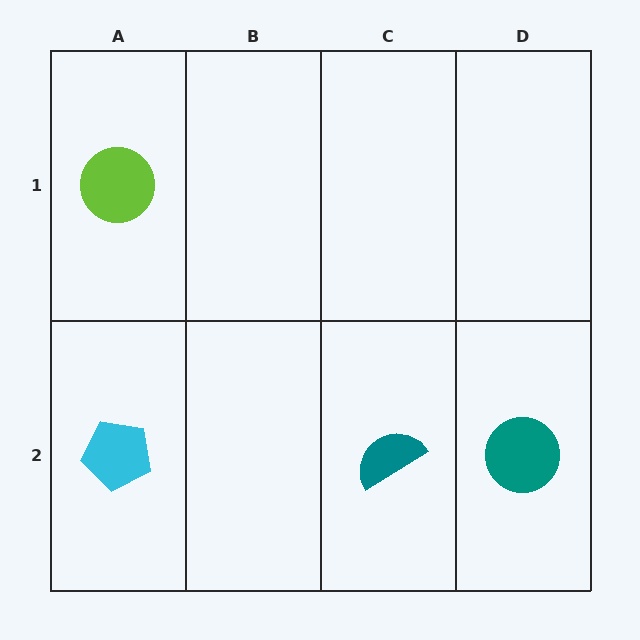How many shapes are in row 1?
1 shape.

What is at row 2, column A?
A cyan pentagon.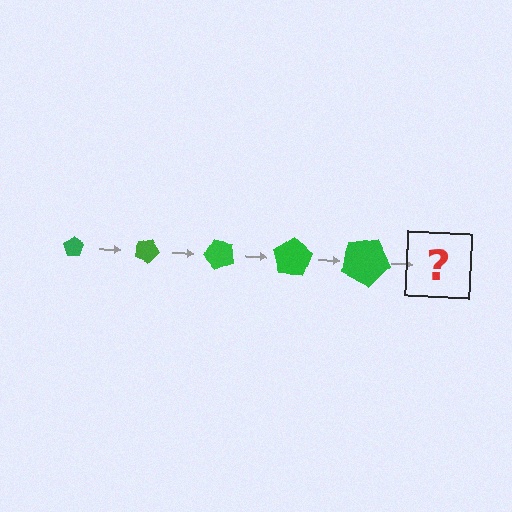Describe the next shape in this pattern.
It should be a pentagon, larger than the previous one and rotated 125 degrees from the start.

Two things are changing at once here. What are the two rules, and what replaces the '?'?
The two rules are that the pentagon grows larger each step and it rotates 25 degrees each step. The '?' should be a pentagon, larger than the previous one and rotated 125 degrees from the start.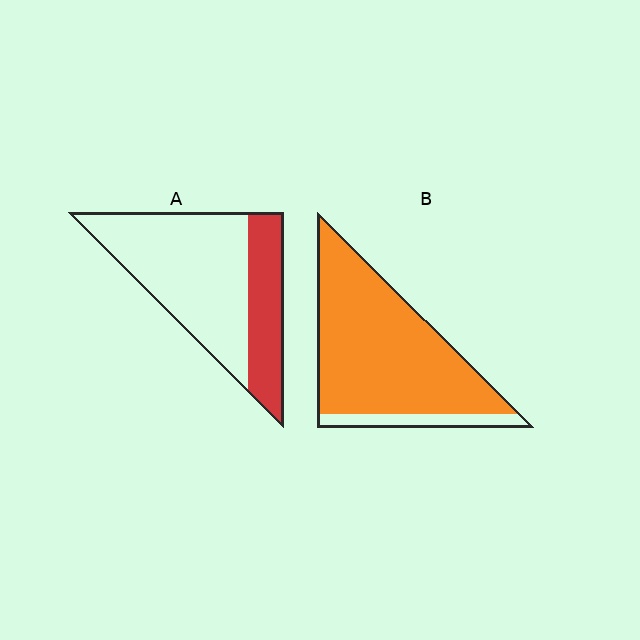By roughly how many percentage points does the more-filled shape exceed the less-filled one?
By roughly 55 percentage points (B over A).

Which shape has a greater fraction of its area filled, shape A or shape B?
Shape B.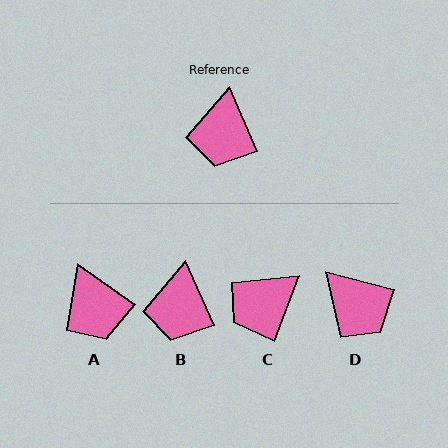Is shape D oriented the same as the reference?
No, it is off by about 53 degrees.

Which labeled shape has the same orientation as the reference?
B.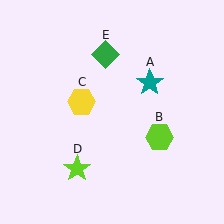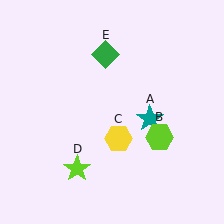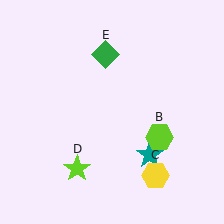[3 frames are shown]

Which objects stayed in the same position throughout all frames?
Lime hexagon (object B) and lime star (object D) and green diamond (object E) remained stationary.